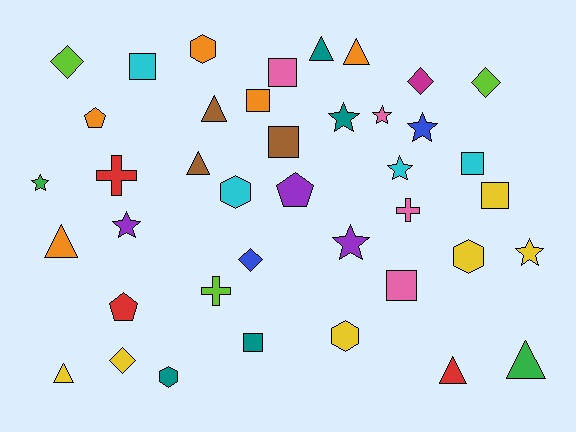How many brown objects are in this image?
There are 3 brown objects.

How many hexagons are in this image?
There are 5 hexagons.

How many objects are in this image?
There are 40 objects.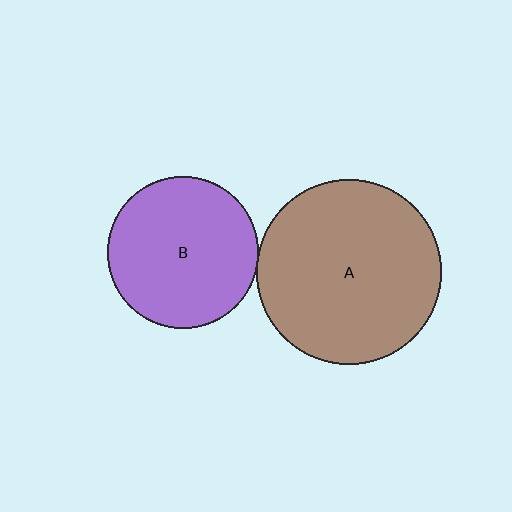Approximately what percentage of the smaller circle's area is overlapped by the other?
Approximately 5%.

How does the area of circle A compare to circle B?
Approximately 1.5 times.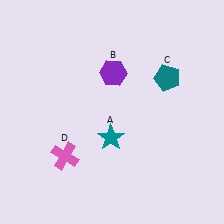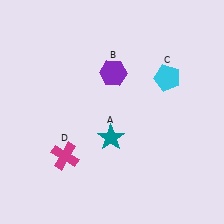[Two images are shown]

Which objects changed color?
C changed from teal to cyan. D changed from pink to magenta.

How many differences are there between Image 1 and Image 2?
There are 2 differences between the two images.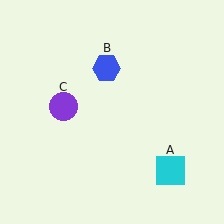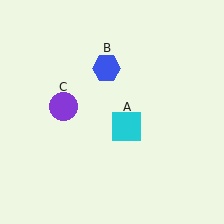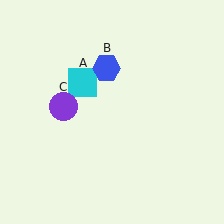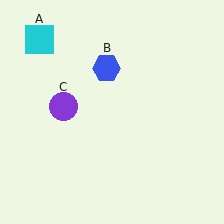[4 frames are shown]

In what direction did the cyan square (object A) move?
The cyan square (object A) moved up and to the left.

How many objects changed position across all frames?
1 object changed position: cyan square (object A).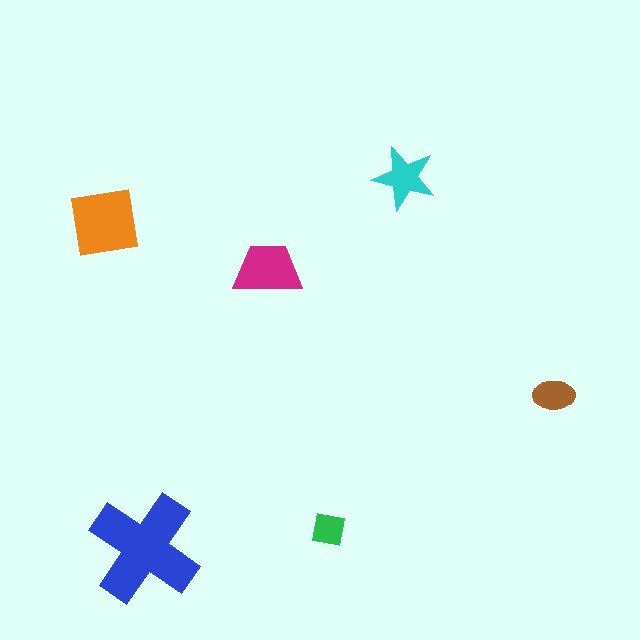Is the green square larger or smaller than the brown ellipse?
Smaller.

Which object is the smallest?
The green square.